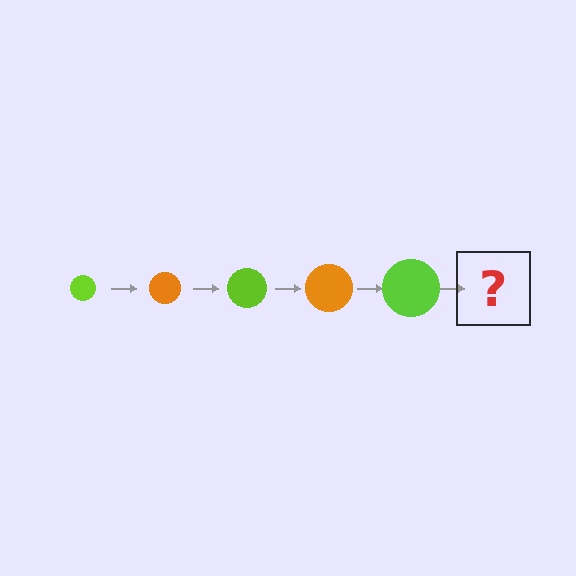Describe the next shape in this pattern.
It should be an orange circle, larger than the previous one.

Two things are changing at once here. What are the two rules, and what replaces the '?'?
The two rules are that the circle grows larger each step and the color cycles through lime and orange. The '?' should be an orange circle, larger than the previous one.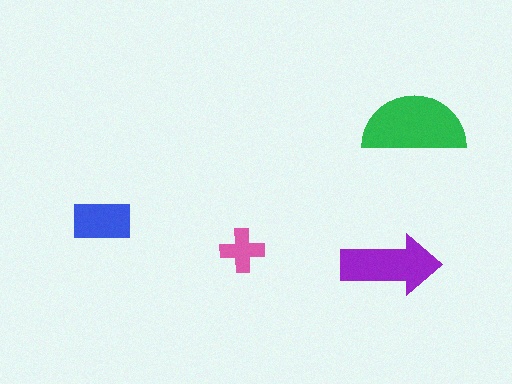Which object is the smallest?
The pink cross.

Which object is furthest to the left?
The blue rectangle is leftmost.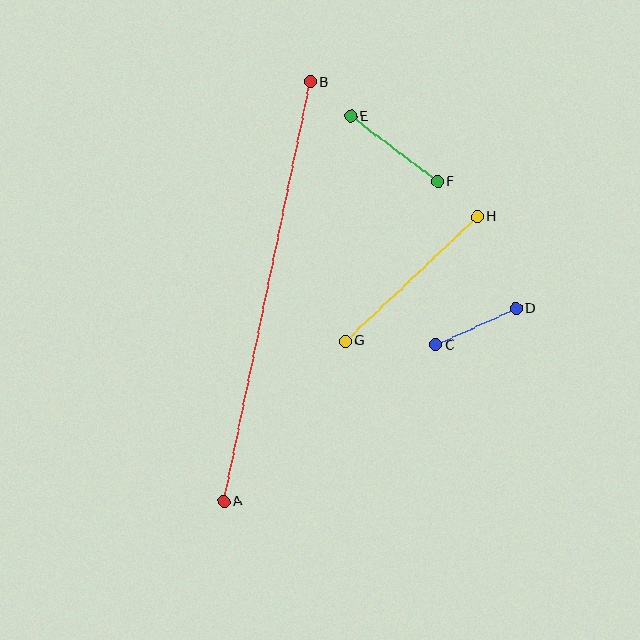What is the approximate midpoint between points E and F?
The midpoint is at approximately (394, 149) pixels.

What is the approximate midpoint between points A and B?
The midpoint is at approximately (267, 292) pixels.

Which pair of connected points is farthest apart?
Points A and B are farthest apart.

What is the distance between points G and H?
The distance is approximately 181 pixels.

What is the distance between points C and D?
The distance is approximately 88 pixels.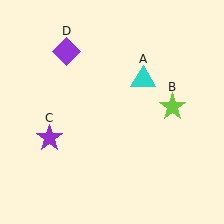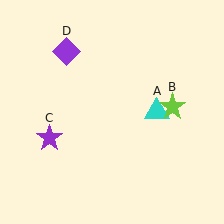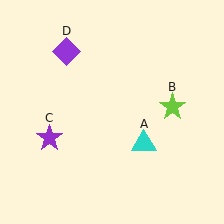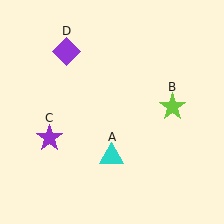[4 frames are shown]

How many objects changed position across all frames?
1 object changed position: cyan triangle (object A).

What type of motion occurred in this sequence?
The cyan triangle (object A) rotated clockwise around the center of the scene.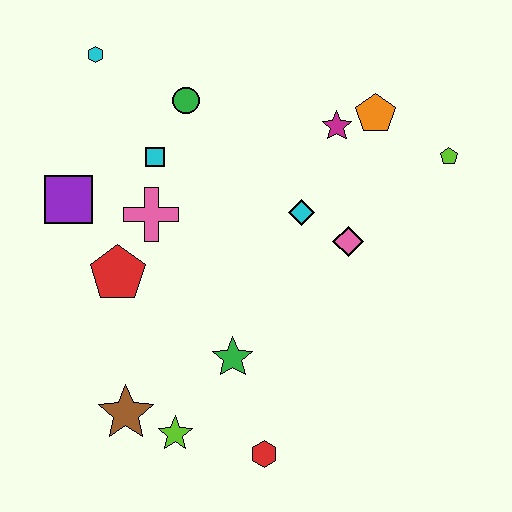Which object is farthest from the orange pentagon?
The brown star is farthest from the orange pentagon.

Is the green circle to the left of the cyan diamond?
Yes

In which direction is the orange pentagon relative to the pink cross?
The orange pentagon is to the right of the pink cross.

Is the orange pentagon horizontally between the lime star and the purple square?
No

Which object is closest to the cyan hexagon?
The green circle is closest to the cyan hexagon.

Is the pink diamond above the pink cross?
No